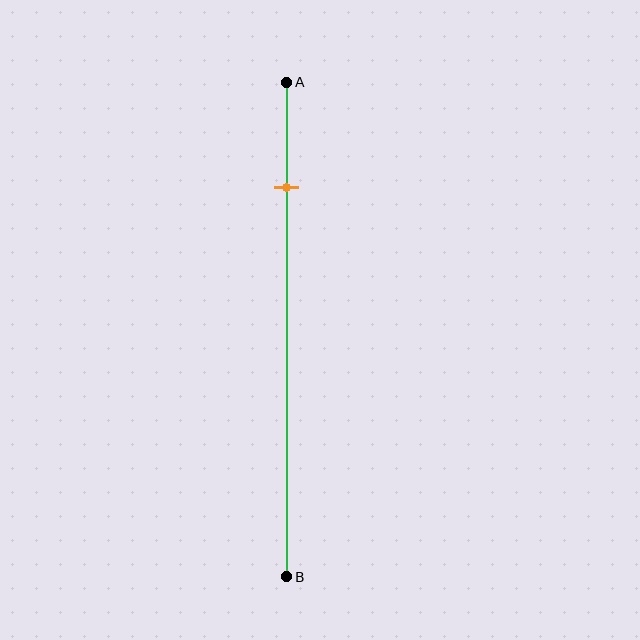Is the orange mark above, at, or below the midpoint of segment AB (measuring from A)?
The orange mark is above the midpoint of segment AB.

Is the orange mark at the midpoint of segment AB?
No, the mark is at about 20% from A, not at the 50% midpoint.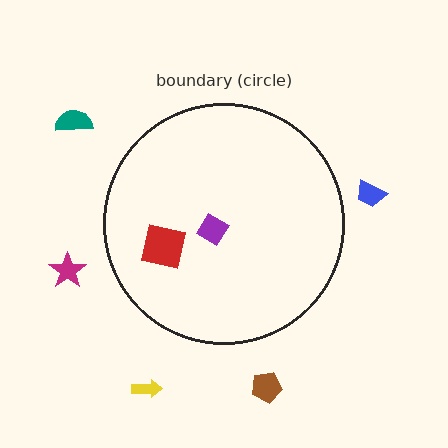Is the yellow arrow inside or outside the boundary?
Outside.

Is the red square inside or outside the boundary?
Inside.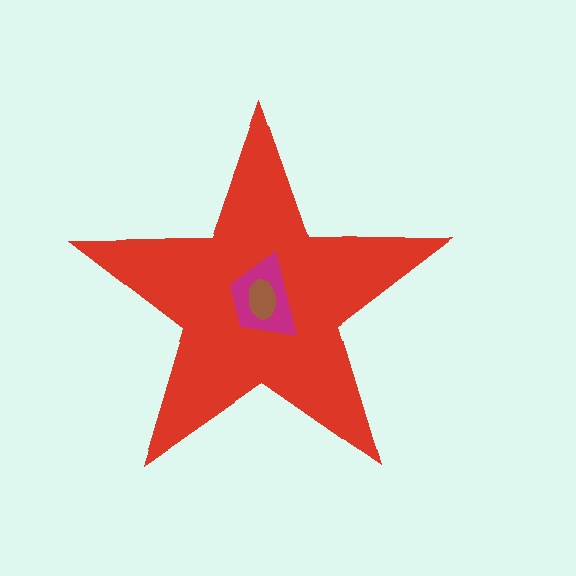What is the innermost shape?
The brown ellipse.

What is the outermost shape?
The red star.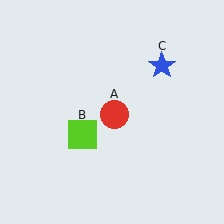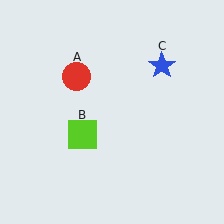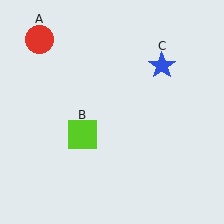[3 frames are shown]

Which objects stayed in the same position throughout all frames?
Lime square (object B) and blue star (object C) remained stationary.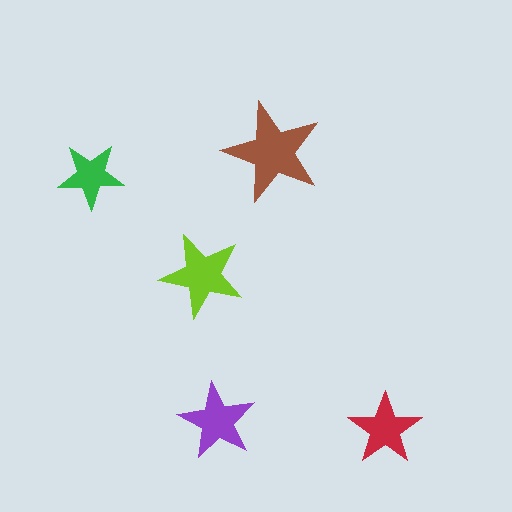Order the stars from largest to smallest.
the brown one, the lime one, the purple one, the red one, the green one.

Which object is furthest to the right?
The red star is rightmost.